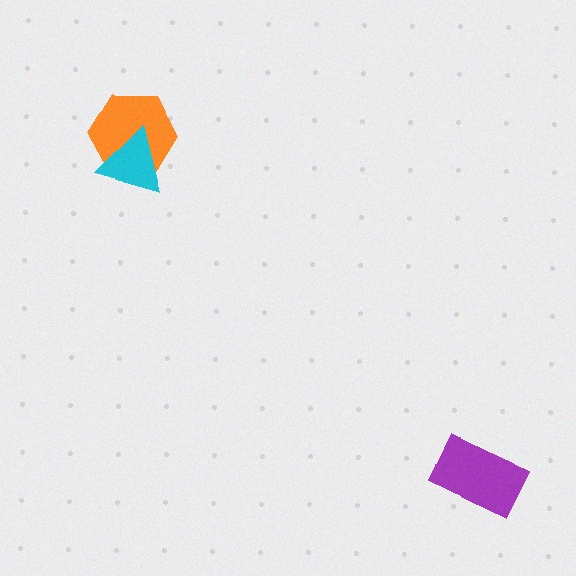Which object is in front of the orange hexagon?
The cyan triangle is in front of the orange hexagon.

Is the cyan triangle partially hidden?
No, no other shape covers it.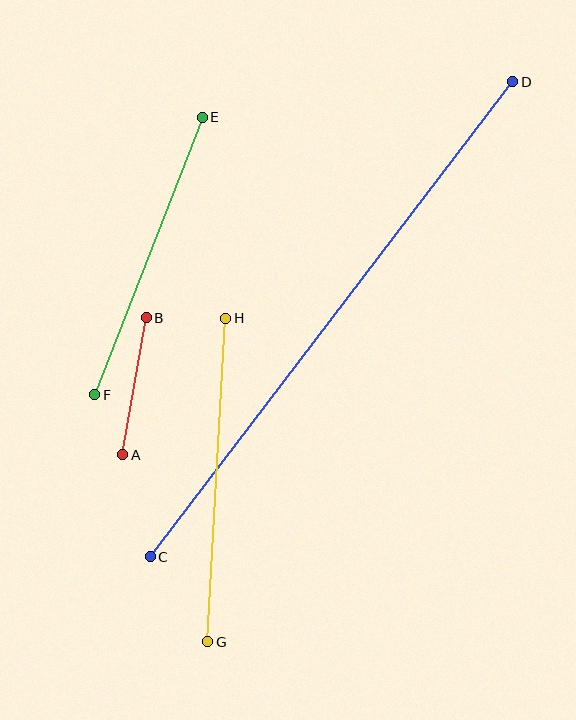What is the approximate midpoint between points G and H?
The midpoint is at approximately (217, 480) pixels.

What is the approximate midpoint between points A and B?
The midpoint is at approximately (135, 386) pixels.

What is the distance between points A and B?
The distance is approximately 139 pixels.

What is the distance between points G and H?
The distance is approximately 324 pixels.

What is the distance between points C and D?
The distance is approximately 597 pixels.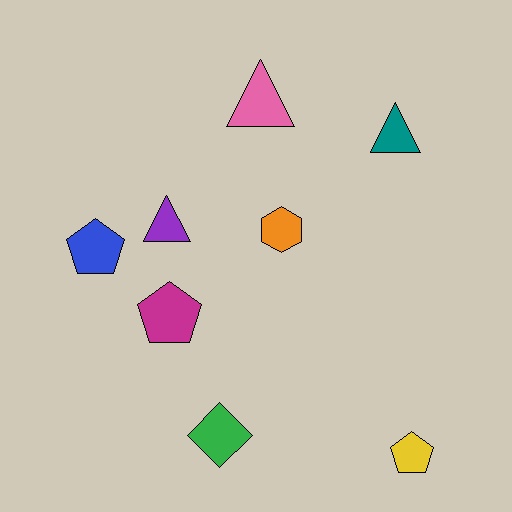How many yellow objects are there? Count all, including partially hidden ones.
There is 1 yellow object.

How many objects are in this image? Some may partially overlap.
There are 8 objects.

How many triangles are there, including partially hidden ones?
There are 3 triangles.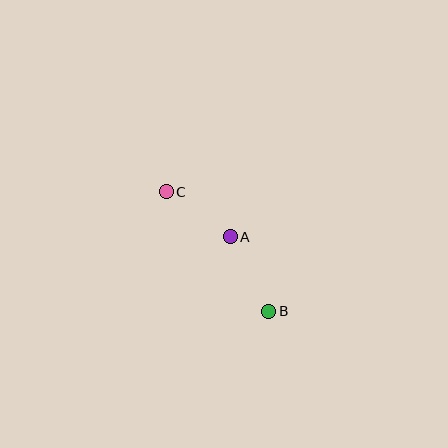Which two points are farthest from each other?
Points B and C are farthest from each other.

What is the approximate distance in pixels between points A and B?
The distance between A and B is approximately 84 pixels.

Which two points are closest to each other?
Points A and C are closest to each other.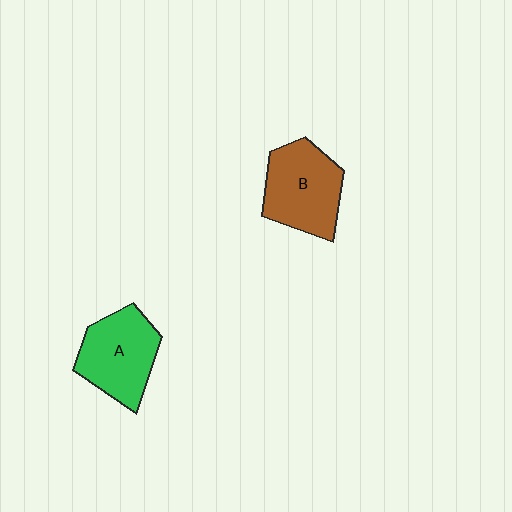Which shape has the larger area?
Shape B (brown).